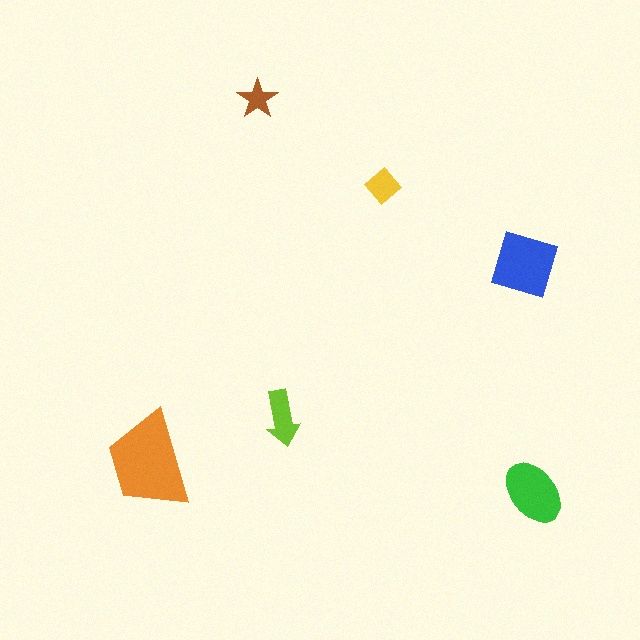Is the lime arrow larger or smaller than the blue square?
Smaller.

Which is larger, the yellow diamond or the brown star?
The yellow diamond.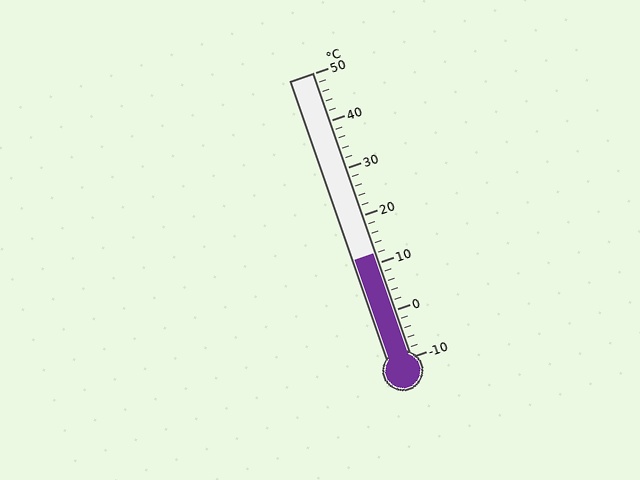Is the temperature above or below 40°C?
The temperature is below 40°C.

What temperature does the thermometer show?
The thermometer shows approximately 12°C.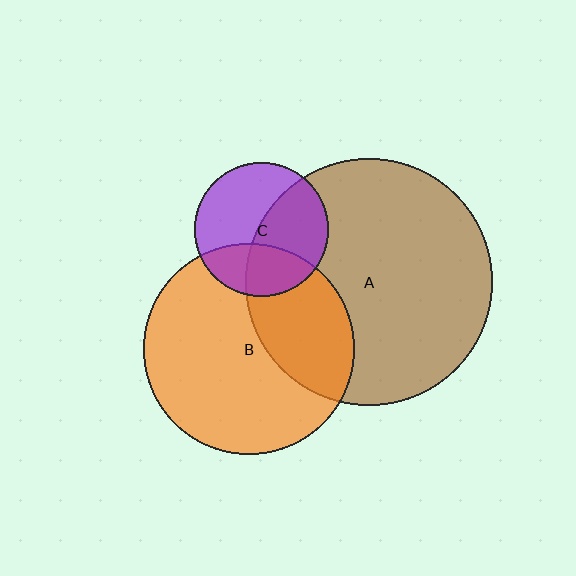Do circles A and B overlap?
Yes.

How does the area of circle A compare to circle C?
Approximately 3.4 times.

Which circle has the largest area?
Circle A (brown).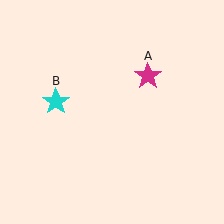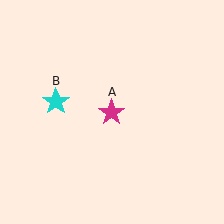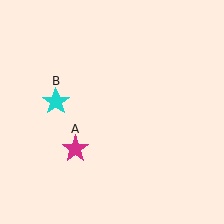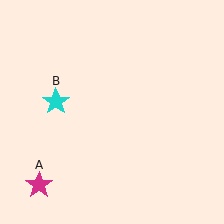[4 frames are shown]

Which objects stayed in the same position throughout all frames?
Cyan star (object B) remained stationary.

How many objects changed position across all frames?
1 object changed position: magenta star (object A).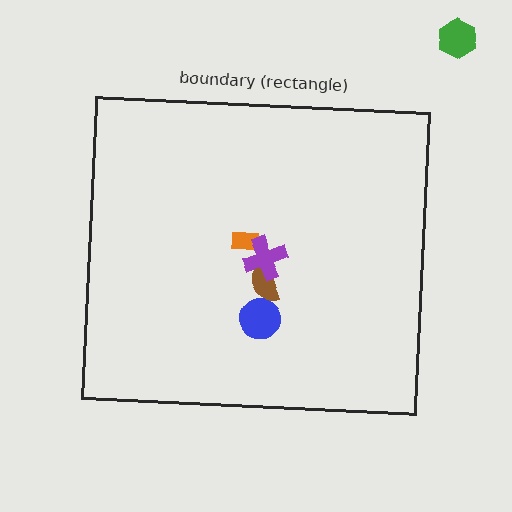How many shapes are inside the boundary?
4 inside, 1 outside.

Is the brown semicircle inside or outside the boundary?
Inside.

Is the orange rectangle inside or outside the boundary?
Inside.